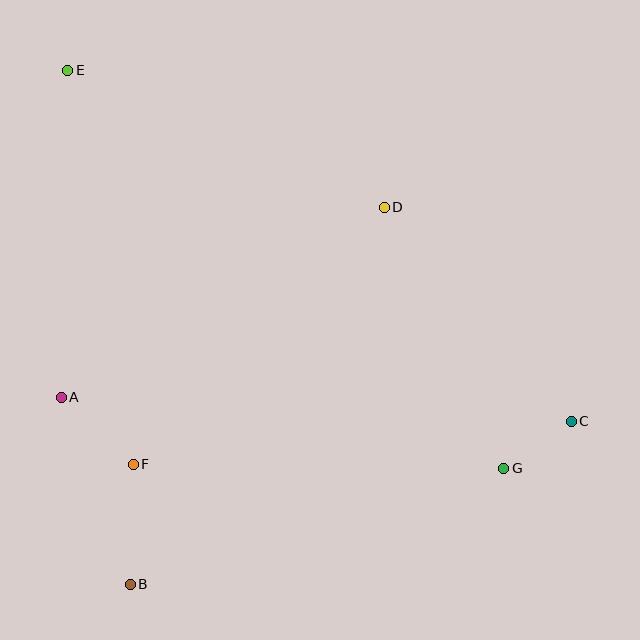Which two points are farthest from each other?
Points C and E are farthest from each other.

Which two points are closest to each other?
Points C and G are closest to each other.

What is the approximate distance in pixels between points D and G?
The distance between D and G is approximately 287 pixels.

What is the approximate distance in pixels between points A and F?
The distance between A and F is approximately 98 pixels.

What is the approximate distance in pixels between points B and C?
The distance between B and C is approximately 470 pixels.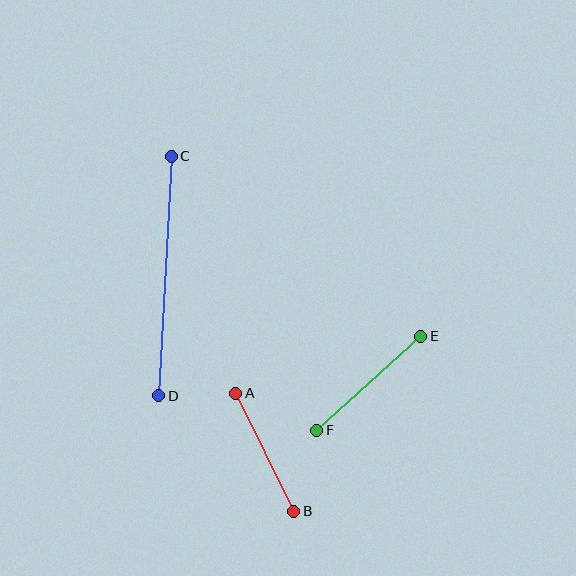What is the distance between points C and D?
The distance is approximately 240 pixels.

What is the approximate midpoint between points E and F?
The midpoint is at approximately (369, 383) pixels.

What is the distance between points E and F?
The distance is approximately 140 pixels.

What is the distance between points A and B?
The distance is approximately 132 pixels.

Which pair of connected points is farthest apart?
Points C and D are farthest apart.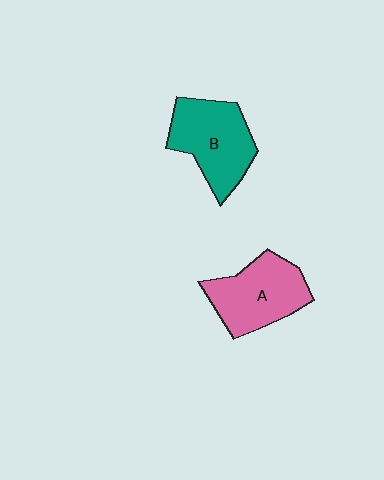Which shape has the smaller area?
Shape A (pink).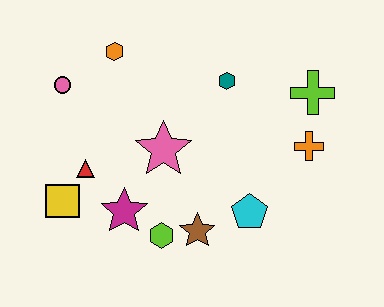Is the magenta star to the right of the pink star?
No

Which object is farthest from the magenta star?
The lime cross is farthest from the magenta star.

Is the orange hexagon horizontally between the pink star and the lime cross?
No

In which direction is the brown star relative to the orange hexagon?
The brown star is below the orange hexagon.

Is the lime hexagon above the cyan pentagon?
No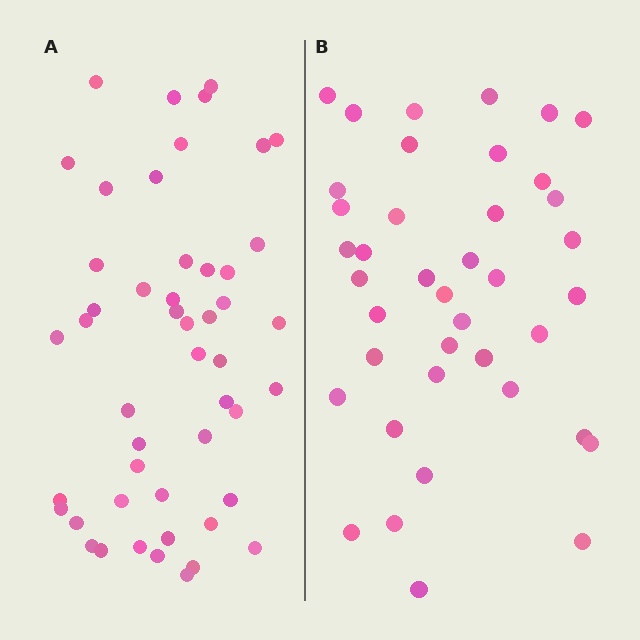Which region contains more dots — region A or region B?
Region A (the left region) has more dots.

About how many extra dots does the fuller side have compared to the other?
Region A has roughly 8 or so more dots than region B.